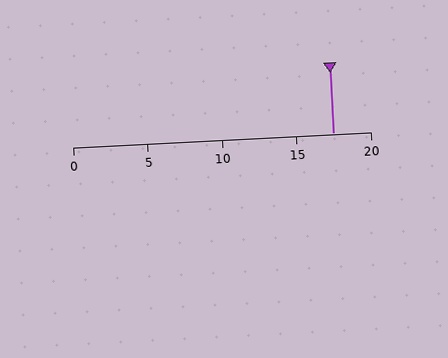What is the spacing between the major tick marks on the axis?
The major ticks are spaced 5 apart.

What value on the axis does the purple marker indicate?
The marker indicates approximately 17.5.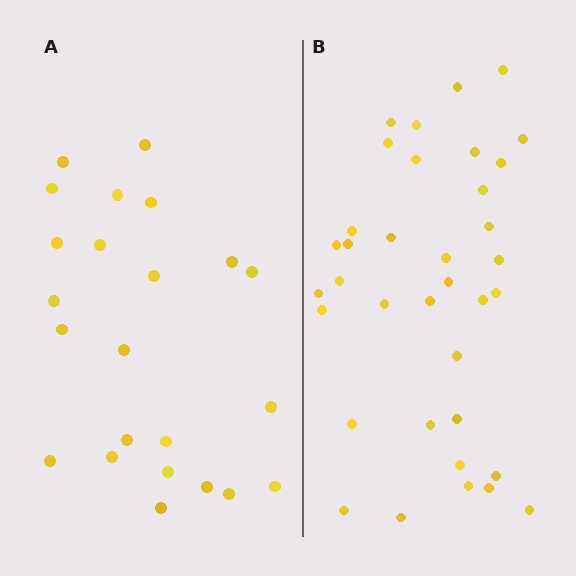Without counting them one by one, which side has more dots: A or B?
Region B (the right region) has more dots.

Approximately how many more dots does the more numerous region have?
Region B has approximately 15 more dots than region A.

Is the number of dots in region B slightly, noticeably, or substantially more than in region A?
Region B has substantially more. The ratio is roughly 1.6 to 1.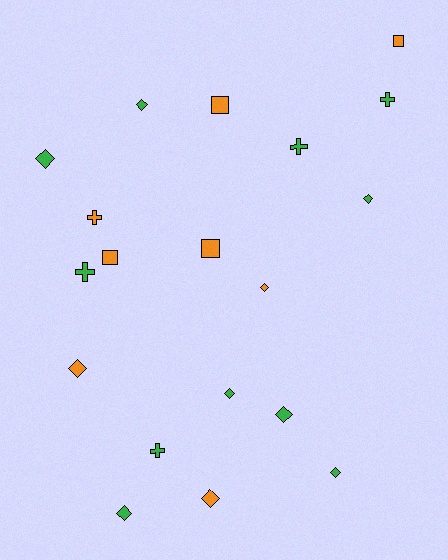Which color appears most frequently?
Green, with 11 objects.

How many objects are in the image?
There are 19 objects.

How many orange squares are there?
There are 4 orange squares.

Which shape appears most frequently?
Diamond, with 10 objects.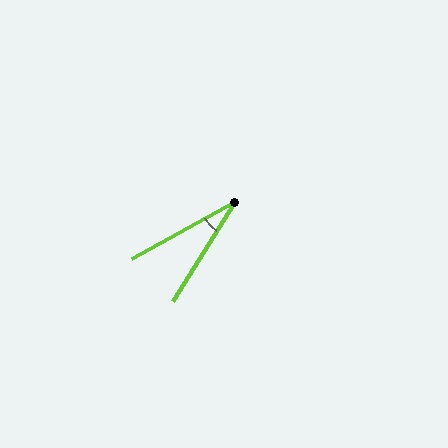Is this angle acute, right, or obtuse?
It is acute.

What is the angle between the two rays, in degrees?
Approximately 29 degrees.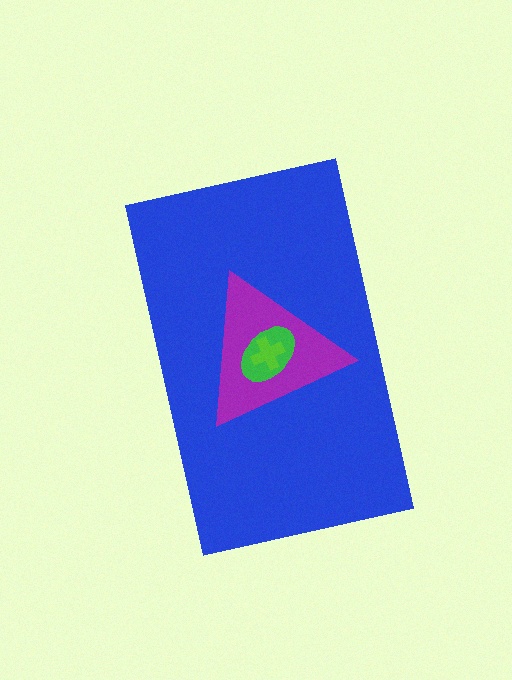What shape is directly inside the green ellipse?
The lime cross.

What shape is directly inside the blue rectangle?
The purple triangle.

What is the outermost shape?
The blue rectangle.